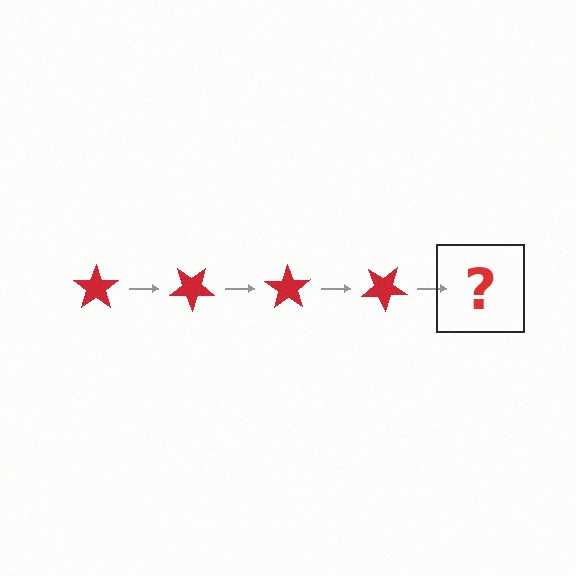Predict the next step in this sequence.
The next step is a red star rotated 140 degrees.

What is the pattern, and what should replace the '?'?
The pattern is that the star rotates 35 degrees each step. The '?' should be a red star rotated 140 degrees.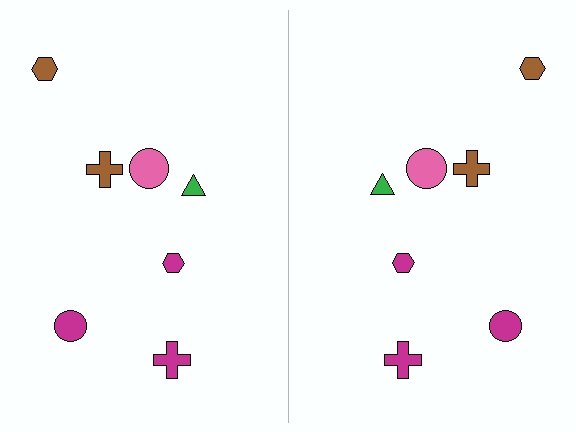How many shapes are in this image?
There are 14 shapes in this image.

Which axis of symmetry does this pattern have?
The pattern has a vertical axis of symmetry running through the center of the image.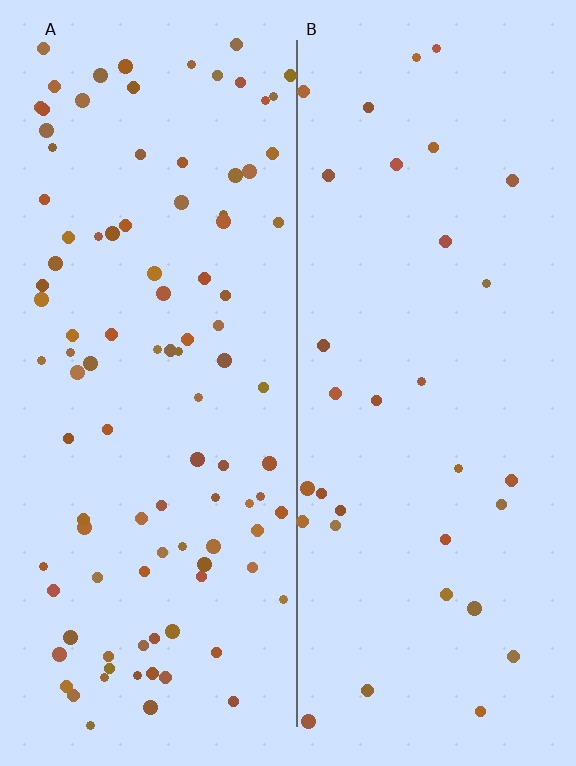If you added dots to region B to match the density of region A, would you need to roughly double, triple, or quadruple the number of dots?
Approximately triple.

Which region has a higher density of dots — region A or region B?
A (the left).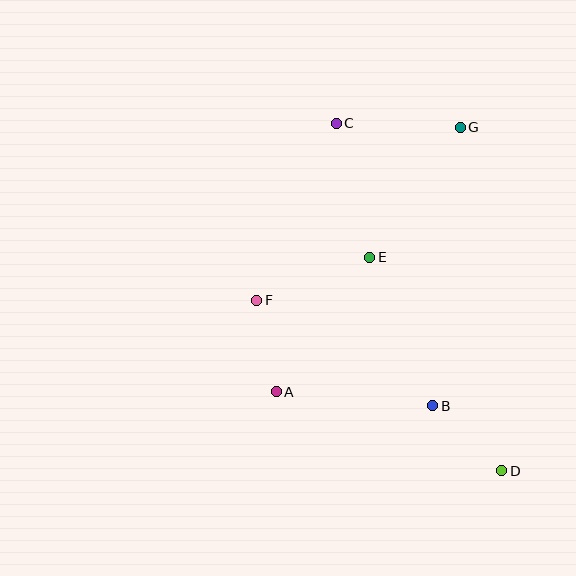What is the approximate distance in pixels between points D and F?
The distance between D and F is approximately 299 pixels.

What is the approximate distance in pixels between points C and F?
The distance between C and F is approximately 194 pixels.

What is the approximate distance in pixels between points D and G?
The distance between D and G is approximately 346 pixels.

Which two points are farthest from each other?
Points C and D are farthest from each other.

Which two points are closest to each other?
Points A and F are closest to each other.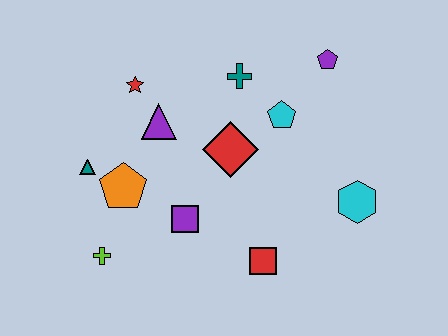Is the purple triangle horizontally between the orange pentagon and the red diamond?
Yes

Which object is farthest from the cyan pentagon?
The lime cross is farthest from the cyan pentagon.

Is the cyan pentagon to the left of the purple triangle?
No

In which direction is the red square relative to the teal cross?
The red square is below the teal cross.